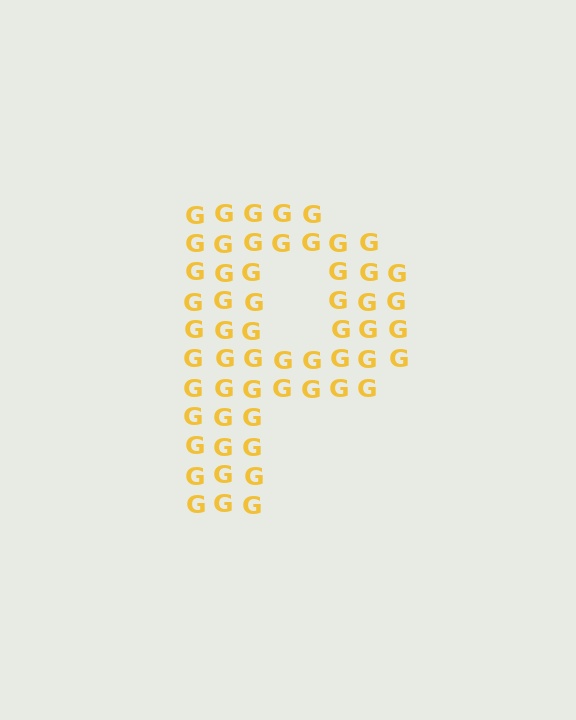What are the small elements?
The small elements are letter G's.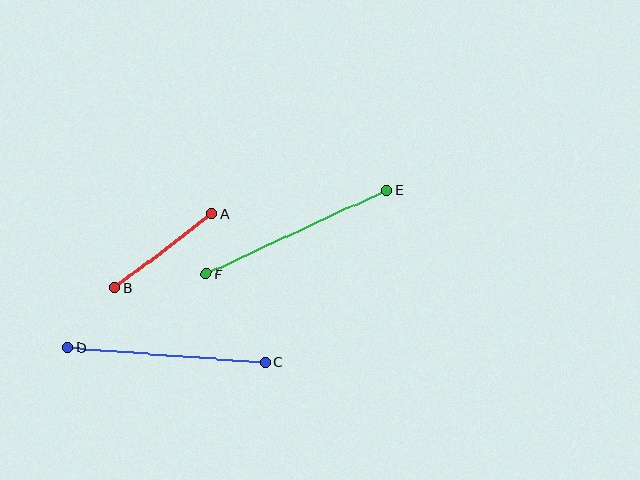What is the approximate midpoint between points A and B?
The midpoint is at approximately (164, 251) pixels.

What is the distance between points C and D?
The distance is approximately 198 pixels.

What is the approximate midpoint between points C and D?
The midpoint is at approximately (167, 355) pixels.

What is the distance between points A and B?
The distance is approximately 122 pixels.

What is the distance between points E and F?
The distance is approximately 199 pixels.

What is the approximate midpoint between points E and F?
The midpoint is at approximately (296, 232) pixels.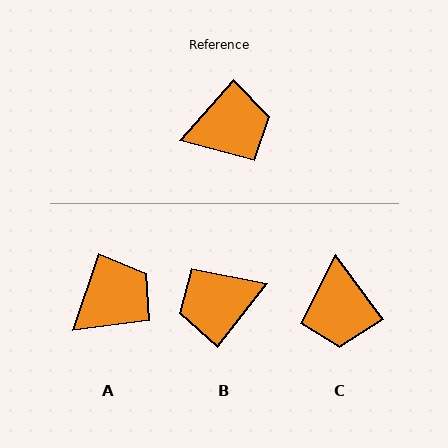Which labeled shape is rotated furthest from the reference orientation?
B, about 176 degrees away.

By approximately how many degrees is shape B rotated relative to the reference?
Approximately 176 degrees clockwise.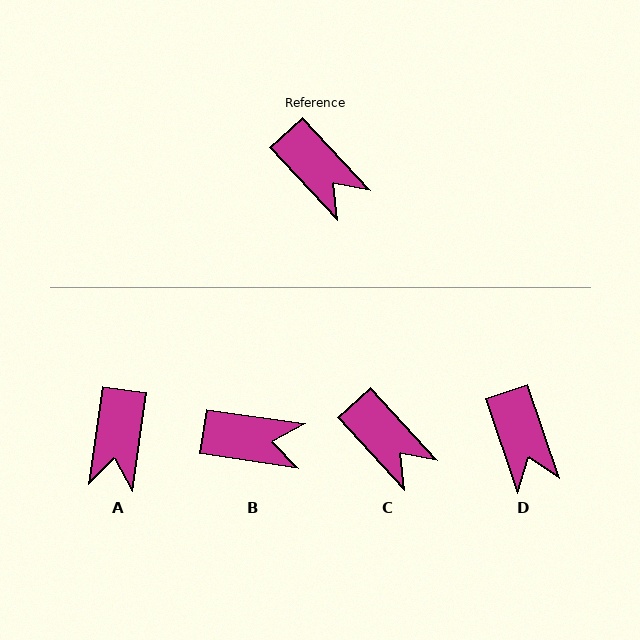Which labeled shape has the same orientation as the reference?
C.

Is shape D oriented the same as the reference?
No, it is off by about 24 degrees.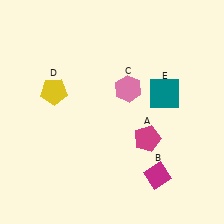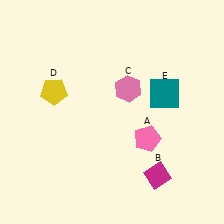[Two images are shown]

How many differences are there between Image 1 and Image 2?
There is 1 difference between the two images.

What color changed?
The pentagon (A) changed from magenta in Image 1 to pink in Image 2.